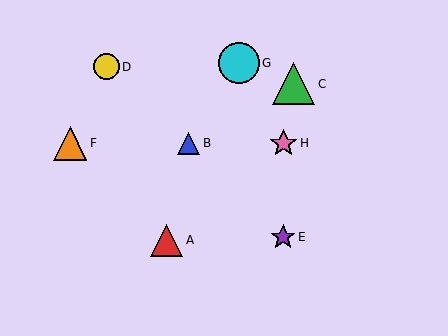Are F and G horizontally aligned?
No, F is at y≈143 and G is at y≈63.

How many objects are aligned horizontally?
3 objects (B, F, H) are aligned horizontally.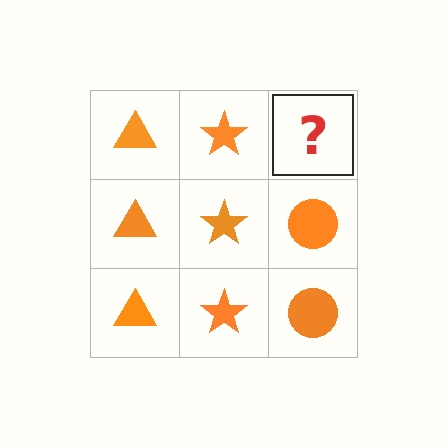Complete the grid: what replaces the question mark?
The question mark should be replaced with an orange circle.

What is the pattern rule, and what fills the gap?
The rule is that each column has a consistent shape. The gap should be filled with an orange circle.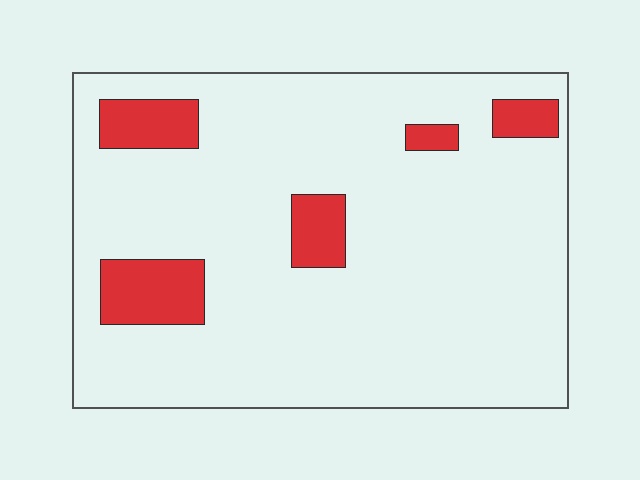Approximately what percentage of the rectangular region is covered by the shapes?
Approximately 10%.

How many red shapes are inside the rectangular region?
5.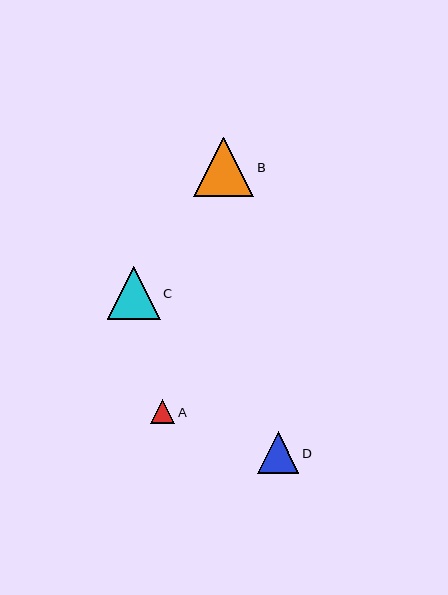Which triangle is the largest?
Triangle B is the largest with a size of approximately 60 pixels.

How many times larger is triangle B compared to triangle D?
Triangle B is approximately 1.4 times the size of triangle D.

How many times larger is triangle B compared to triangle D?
Triangle B is approximately 1.4 times the size of triangle D.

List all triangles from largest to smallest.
From largest to smallest: B, C, D, A.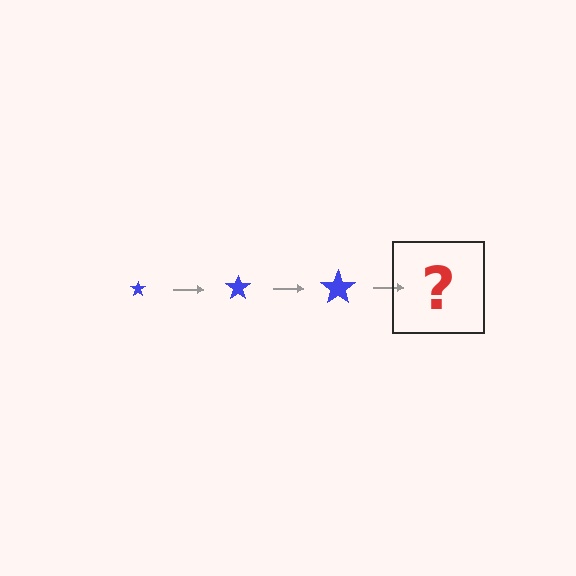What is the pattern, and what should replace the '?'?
The pattern is that the star gets progressively larger each step. The '?' should be a blue star, larger than the previous one.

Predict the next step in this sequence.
The next step is a blue star, larger than the previous one.